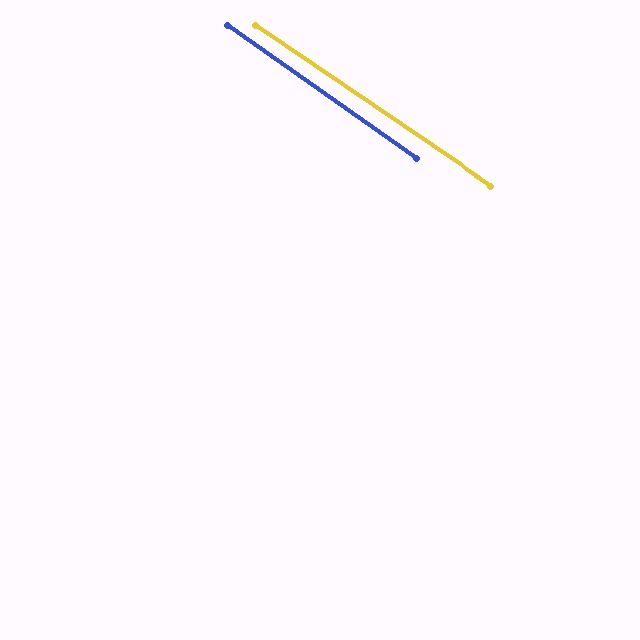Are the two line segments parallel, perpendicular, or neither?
Parallel — their directions differ by only 0.9°.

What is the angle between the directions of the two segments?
Approximately 1 degree.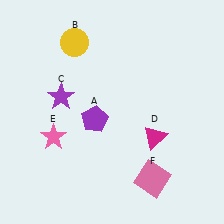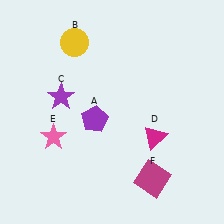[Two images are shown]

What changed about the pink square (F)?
In Image 1, F is pink. In Image 2, it changed to magenta.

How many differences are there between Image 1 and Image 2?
There is 1 difference between the two images.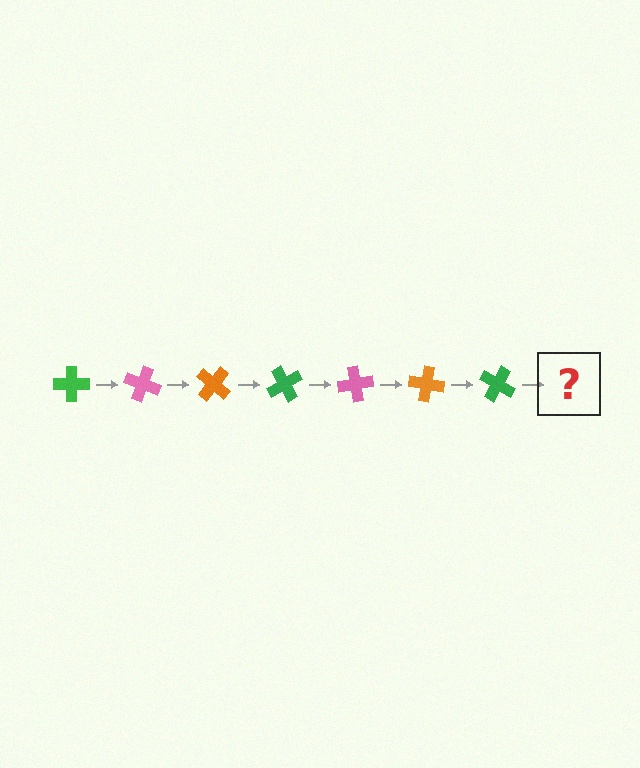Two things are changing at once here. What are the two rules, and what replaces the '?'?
The two rules are that it rotates 20 degrees each step and the color cycles through green, pink, and orange. The '?' should be a pink cross, rotated 140 degrees from the start.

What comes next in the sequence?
The next element should be a pink cross, rotated 140 degrees from the start.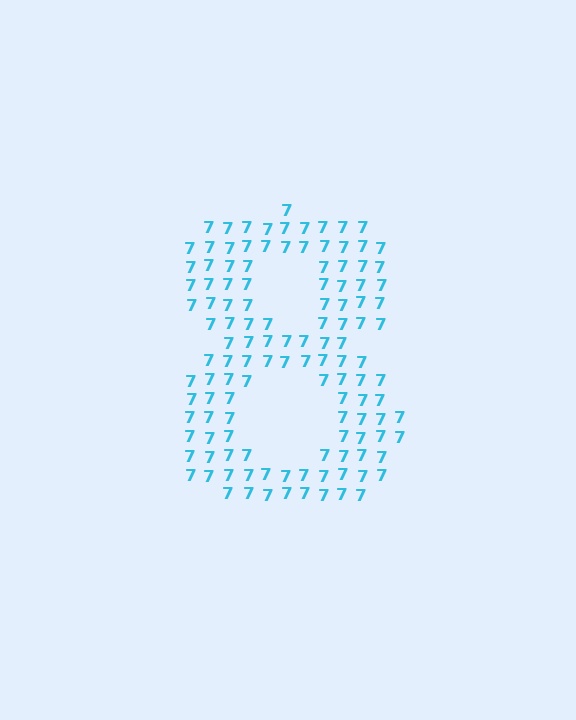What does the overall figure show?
The overall figure shows the digit 8.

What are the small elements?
The small elements are digit 7's.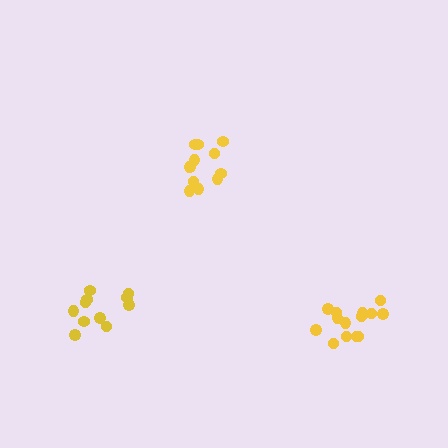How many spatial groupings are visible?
There are 3 spatial groupings.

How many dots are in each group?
Group 1: 15 dots, Group 2: 12 dots, Group 3: 11 dots (38 total).